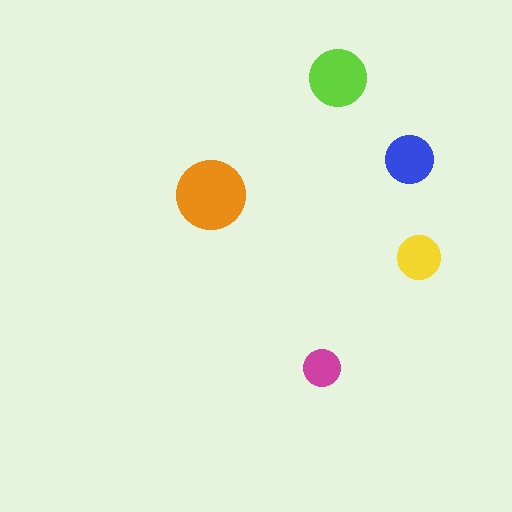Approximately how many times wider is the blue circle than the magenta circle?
About 1.5 times wider.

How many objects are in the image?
There are 5 objects in the image.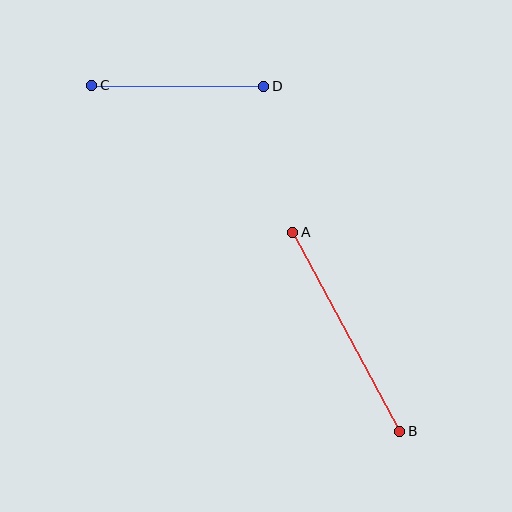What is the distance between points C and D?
The distance is approximately 172 pixels.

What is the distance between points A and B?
The distance is approximately 226 pixels.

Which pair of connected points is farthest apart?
Points A and B are farthest apart.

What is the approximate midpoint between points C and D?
The midpoint is at approximately (178, 86) pixels.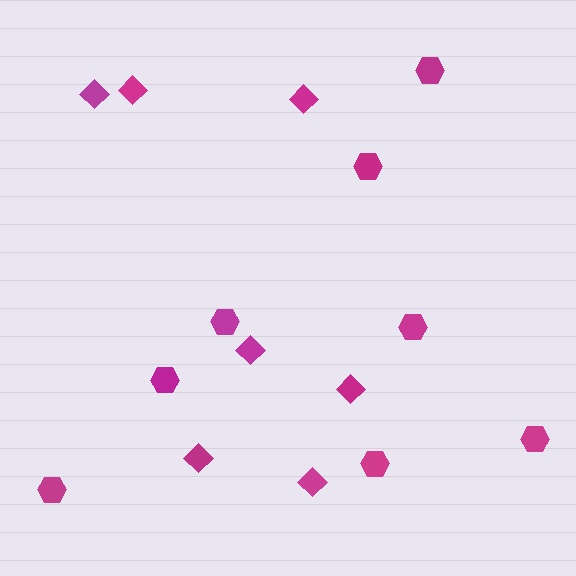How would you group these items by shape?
There are 2 groups: one group of hexagons (8) and one group of diamonds (7).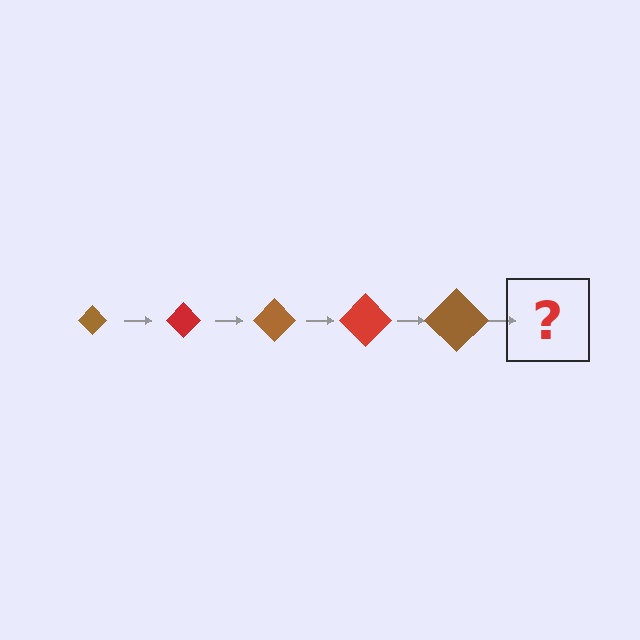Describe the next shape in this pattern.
It should be a red diamond, larger than the previous one.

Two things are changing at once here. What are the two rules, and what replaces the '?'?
The two rules are that the diamond grows larger each step and the color cycles through brown and red. The '?' should be a red diamond, larger than the previous one.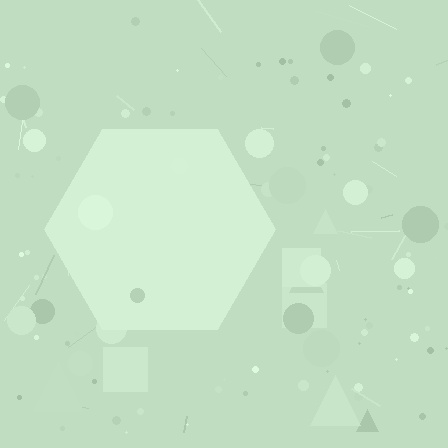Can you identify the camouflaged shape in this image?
The camouflaged shape is a hexagon.